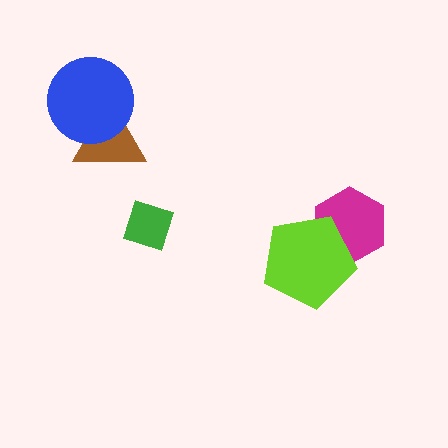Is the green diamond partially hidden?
No, no other shape covers it.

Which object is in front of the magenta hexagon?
The lime pentagon is in front of the magenta hexagon.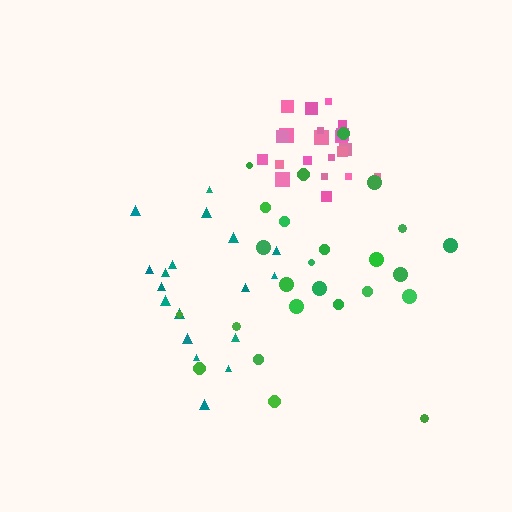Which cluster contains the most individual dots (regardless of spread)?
Green (25).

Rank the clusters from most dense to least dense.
pink, green, teal.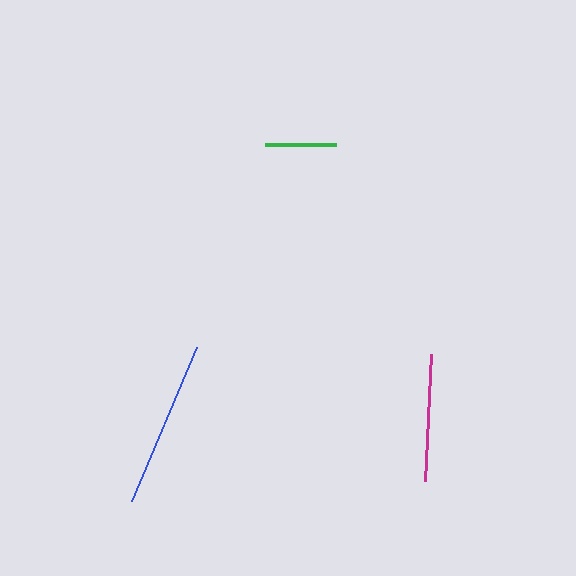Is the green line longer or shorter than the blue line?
The blue line is longer than the green line.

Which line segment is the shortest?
The green line is the shortest at approximately 72 pixels.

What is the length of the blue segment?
The blue segment is approximately 168 pixels long.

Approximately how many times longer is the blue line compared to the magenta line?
The blue line is approximately 1.3 times the length of the magenta line.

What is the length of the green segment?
The green segment is approximately 72 pixels long.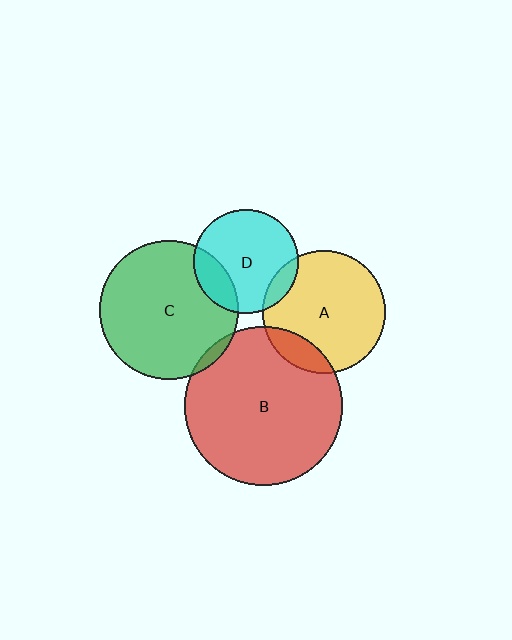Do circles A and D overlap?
Yes.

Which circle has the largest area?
Circle B (red).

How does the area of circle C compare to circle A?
Approximately 1.3 times.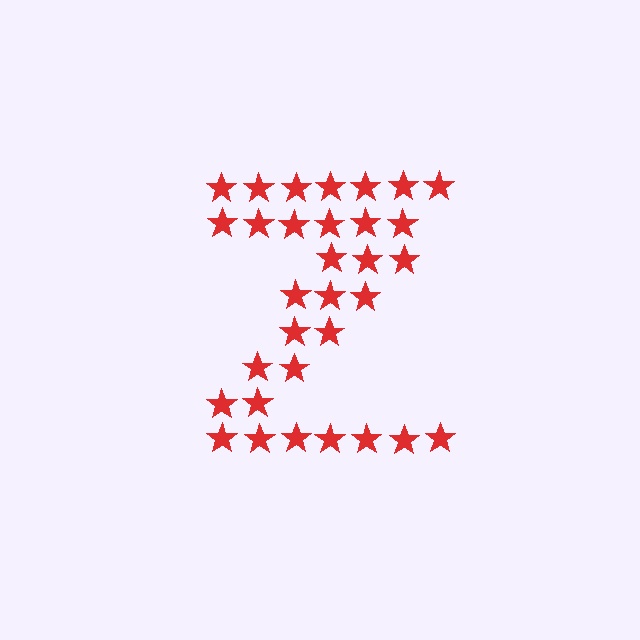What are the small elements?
The small elements are stars.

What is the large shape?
The large shape is the letter Z.